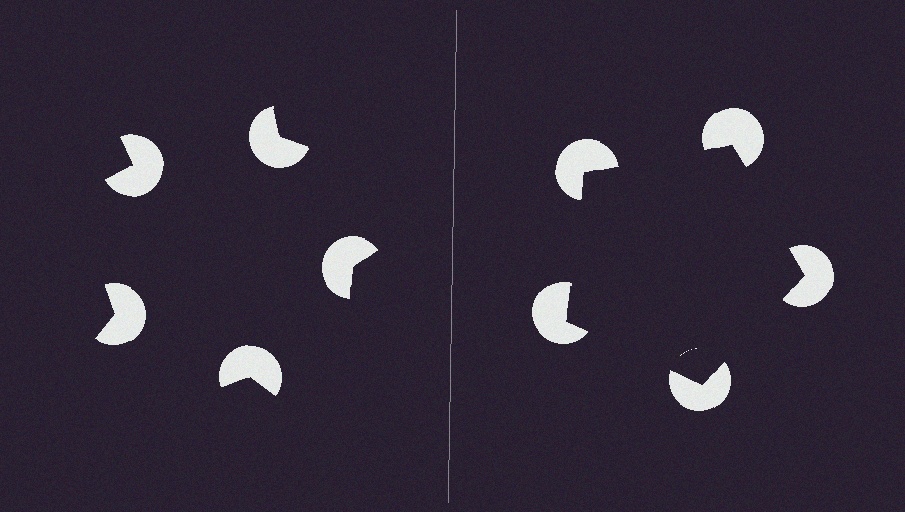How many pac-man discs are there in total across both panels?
10 — 5 on each side.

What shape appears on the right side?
An illusory pentagon.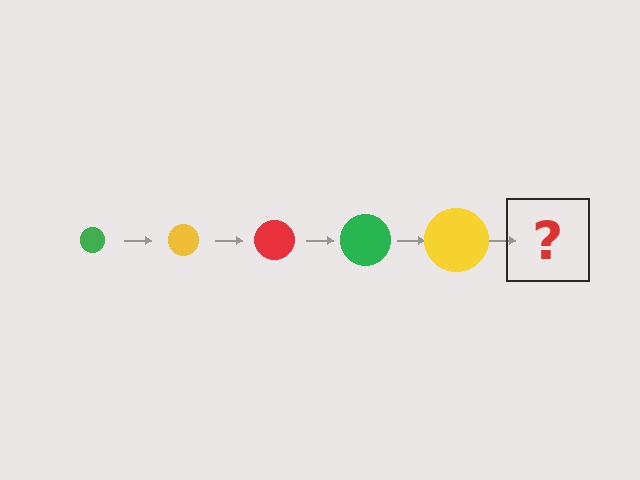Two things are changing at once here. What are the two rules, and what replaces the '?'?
The two rules are that the circle grows larger each step and the color cycles through green, yellow, and red. The '?' should be a red circle, larger than the previous one.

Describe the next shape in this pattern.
It should be a red circle, larger than the previous one.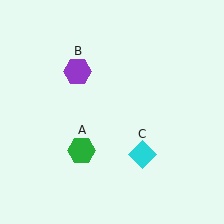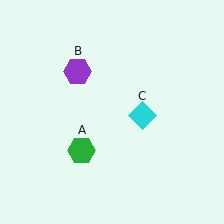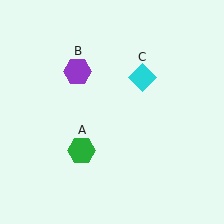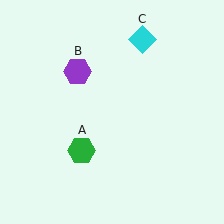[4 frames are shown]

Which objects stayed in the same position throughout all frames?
Green hexagon (object A) and purple hexagon (object B) remained stationary.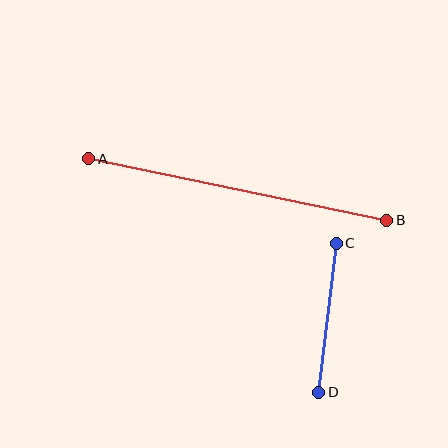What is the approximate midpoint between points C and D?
The midpoint is at approximately (327, 318) pixels.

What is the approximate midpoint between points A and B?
The midpoint is at approximately (238, 189) pixels.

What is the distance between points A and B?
The distance is approximately 305 pixels.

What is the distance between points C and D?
The distance is approximately 150 pixels.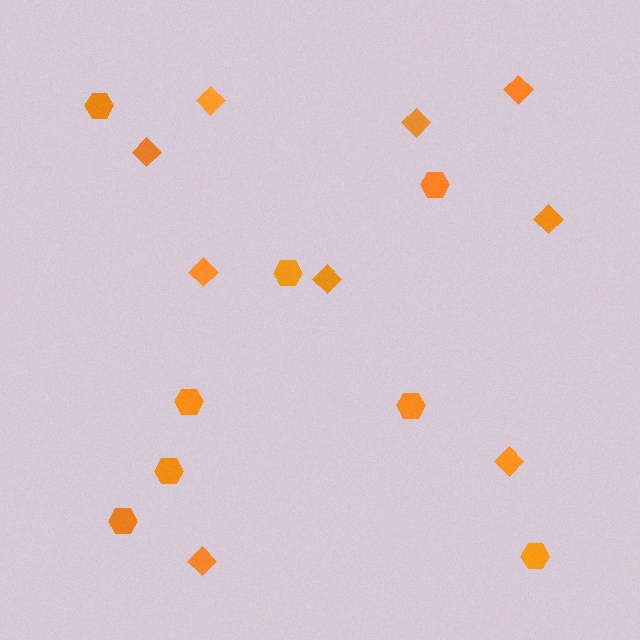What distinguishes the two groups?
There are 2 groups: one group of hexagons (8) and one group of diamonds (9).